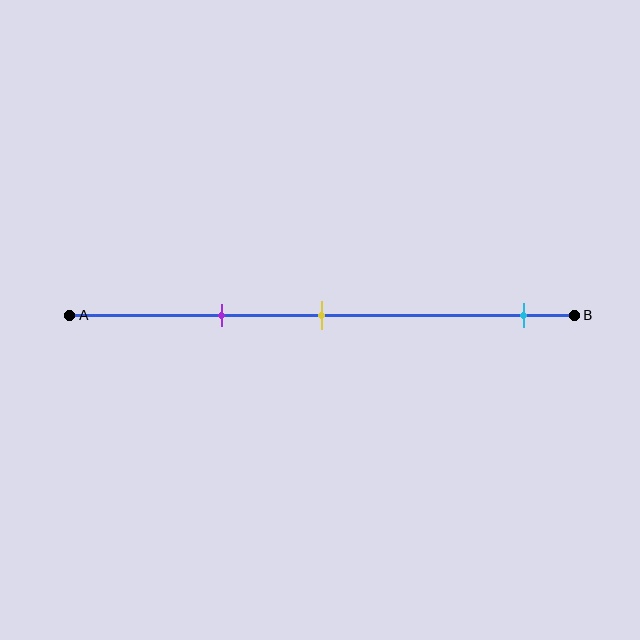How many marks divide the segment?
There are 3 marks dividing the segment.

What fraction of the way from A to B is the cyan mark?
The cyan mark is approximately 90% (0.9) of the way from A to B.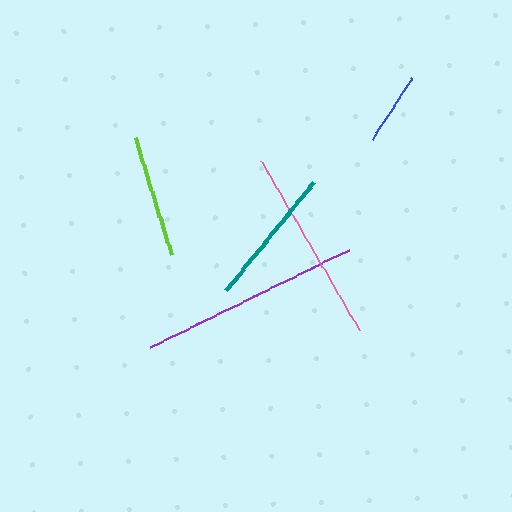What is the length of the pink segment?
The pink segment is approximately 195 pixels long.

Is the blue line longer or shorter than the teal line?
The teal line is longer than the blue line.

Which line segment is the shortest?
The blue line is the shortest at approximately 73 pixels.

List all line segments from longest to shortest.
From longest to shortest: purple, pink, teal, lime, blue.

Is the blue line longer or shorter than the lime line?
The lime line is longer than the blue line.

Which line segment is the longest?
The purple line is the longest at approximately 221 pixels.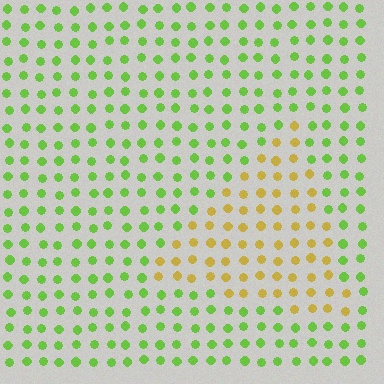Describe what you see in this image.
The image is filled with small lime elements in a uniform arrangement. A triangle-shaped region is visible where the elements are tinted to a slightly different hue, forming a subtle color boundary.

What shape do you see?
I see a triangle.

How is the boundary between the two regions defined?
The boundary is defined purely by a slight shift in hue (about 53 degrees). Spacing, size, and orientation are identical on both sides.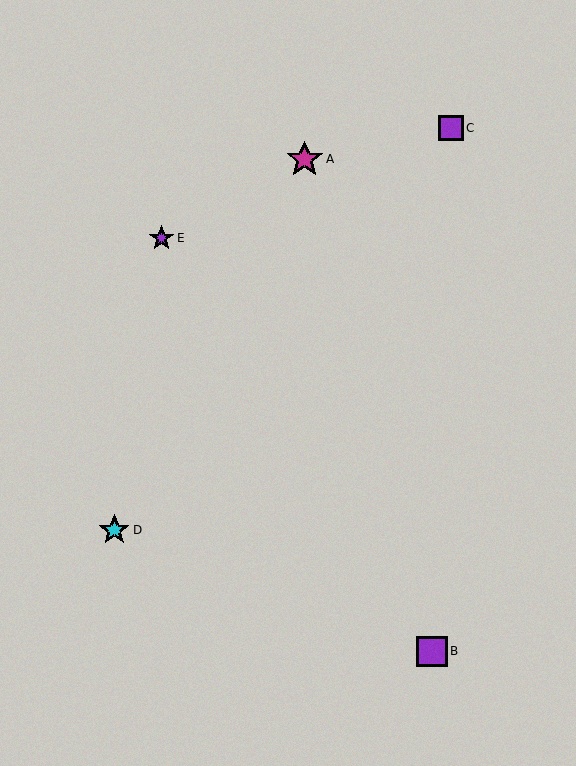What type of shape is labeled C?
Shape C is a purple square.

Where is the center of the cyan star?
The center of the cyan star is at (114, 530).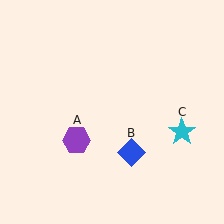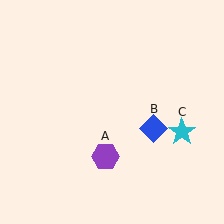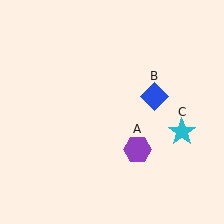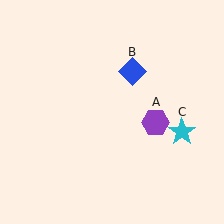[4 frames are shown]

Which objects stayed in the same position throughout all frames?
Cyan star (object C) remained stationary.